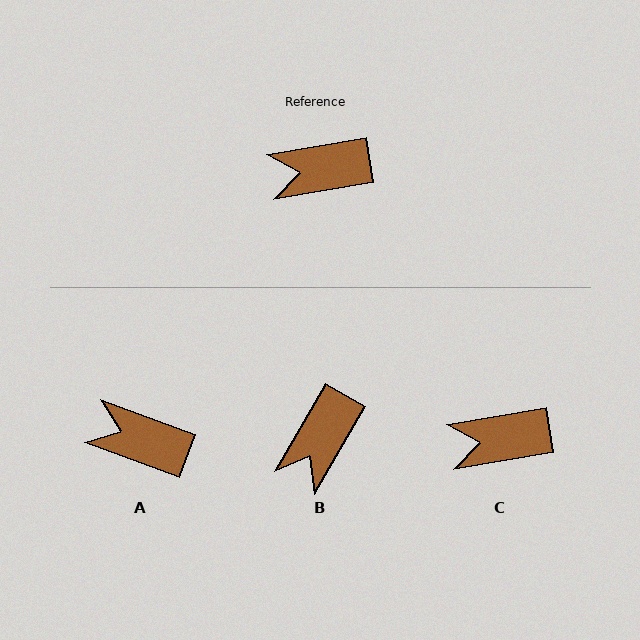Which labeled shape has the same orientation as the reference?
C.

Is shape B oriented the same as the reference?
No, it is off by about 51 degrees.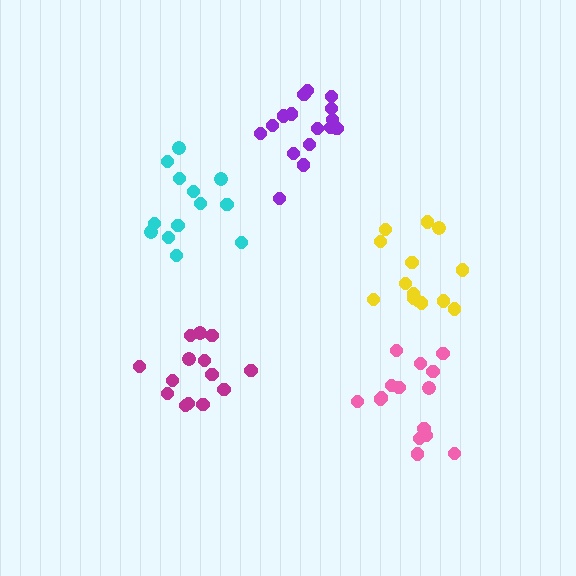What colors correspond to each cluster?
The clusters are colored: purple, cyan, pink, yellow, magenta.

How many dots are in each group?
Group 1: 16 dots, Group 2: 13 dots, Group 3: 15 dots, Group 4: 14 dots, Group 5: 14 dots (72 total).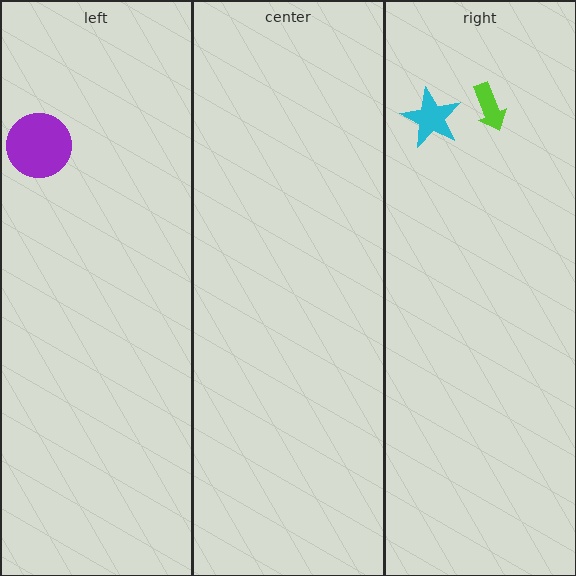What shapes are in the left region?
The purple circle.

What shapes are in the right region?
The lime arrow, the cyan star.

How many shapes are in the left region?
1.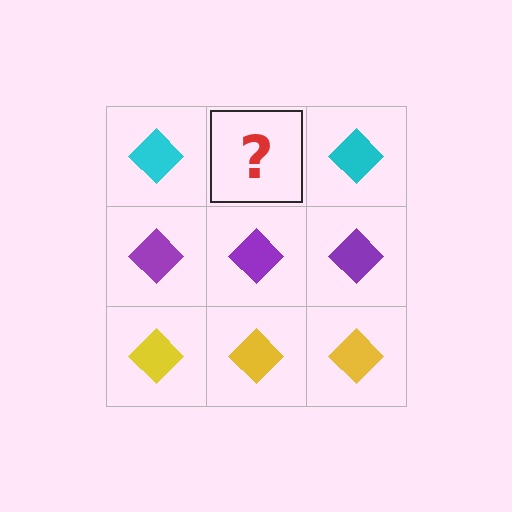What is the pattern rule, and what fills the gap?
The rule is that each row has a consistent color. The gap should be filled with a cyan diamond.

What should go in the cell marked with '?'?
The missing cell should contain a cyan diamond.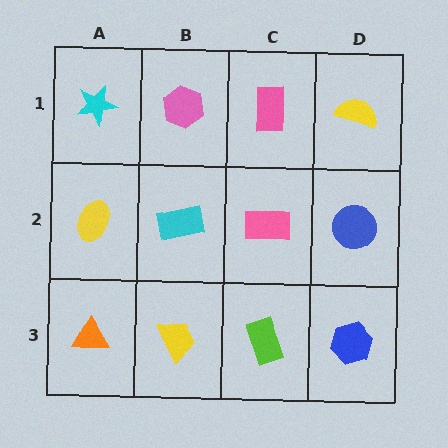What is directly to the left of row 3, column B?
An orange triangle.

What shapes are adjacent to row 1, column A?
A yellow ellipse (row 2, column A), a pink hexagon (row 1, column B).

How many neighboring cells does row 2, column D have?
3.